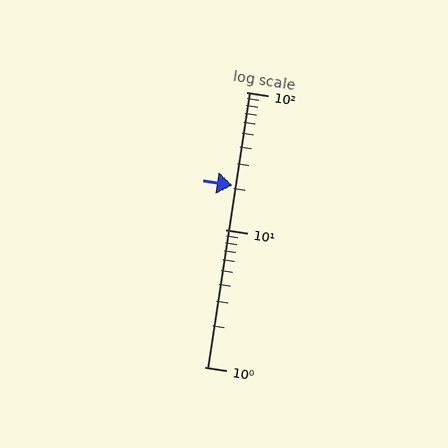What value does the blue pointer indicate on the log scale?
The pointer indicates approximately 21.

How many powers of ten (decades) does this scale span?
The scale spans 2 decades, from 1 to 100.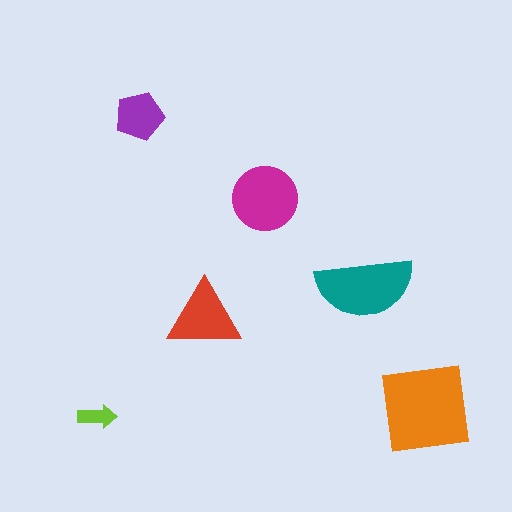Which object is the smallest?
The lime arrow.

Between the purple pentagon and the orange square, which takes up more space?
The orange square.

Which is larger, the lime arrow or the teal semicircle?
The teal semicircle.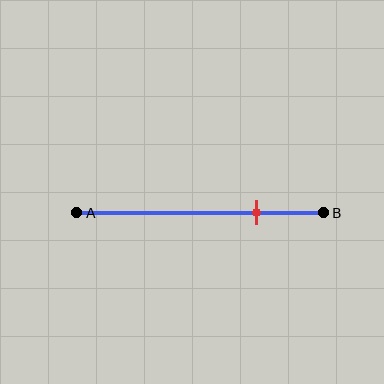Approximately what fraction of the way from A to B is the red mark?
The red mark is approximately 75% of the way from A to B.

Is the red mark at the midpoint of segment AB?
No, the mark is at about 75% from A, not at the 50% midpoint.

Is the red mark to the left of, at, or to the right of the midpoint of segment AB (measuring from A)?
The red mark is to the right of the midpoint of segment AB.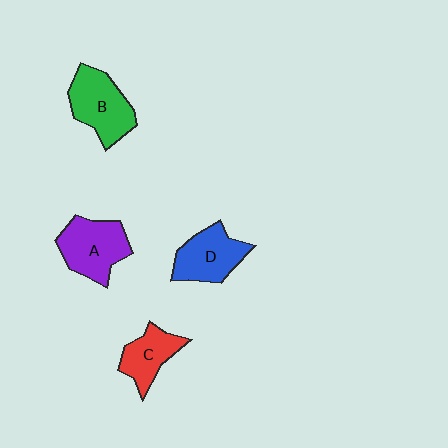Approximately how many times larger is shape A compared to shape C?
Approximately 1.4 times.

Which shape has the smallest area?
Shape C (red).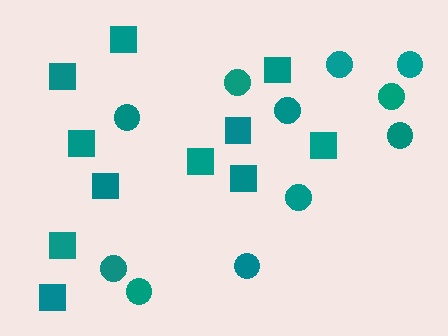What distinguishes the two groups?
There are 2 groups: one group of circles (11) and one group of squares (11).